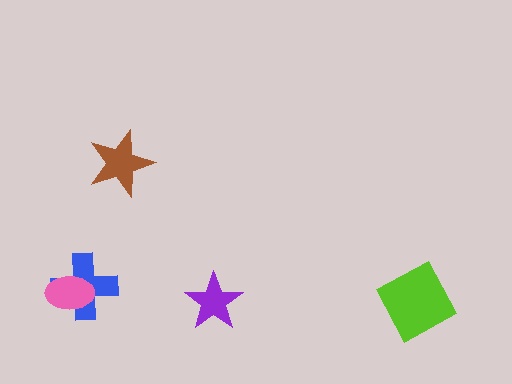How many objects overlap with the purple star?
0 objects overlap with the purple star.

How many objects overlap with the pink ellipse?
1 object overlaps with the pink ellipse.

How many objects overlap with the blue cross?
1 object overlaps with the blue cross.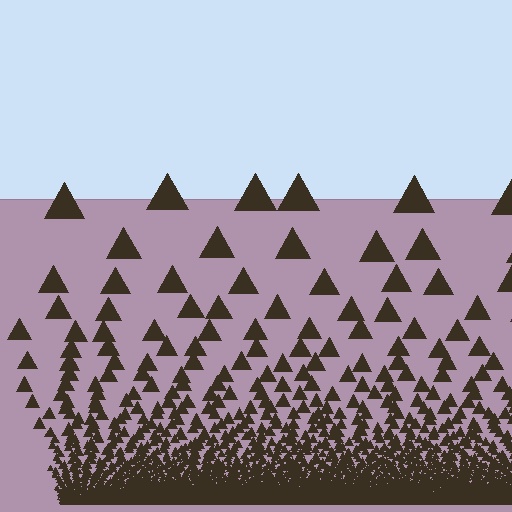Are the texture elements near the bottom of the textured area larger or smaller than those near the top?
Smaller. The gradient is inverted — elements near the bottom are smaller and denser.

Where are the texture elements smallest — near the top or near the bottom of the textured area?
Near the bottom.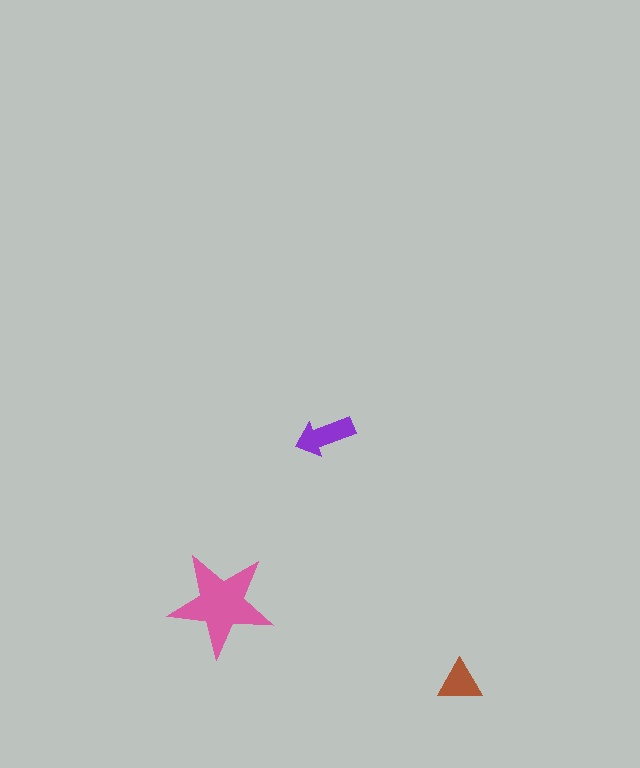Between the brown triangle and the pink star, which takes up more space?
The pink star.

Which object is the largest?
The pink star.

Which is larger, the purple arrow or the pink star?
The pink star.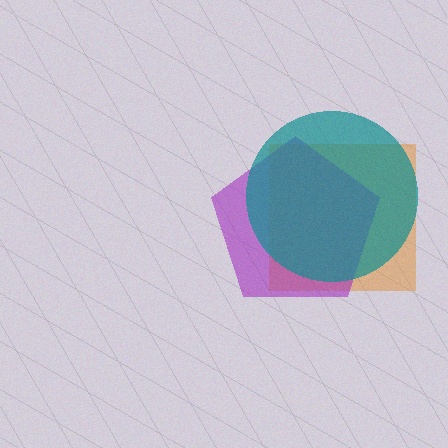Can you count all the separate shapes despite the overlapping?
Yes, there are 3 separate shapes.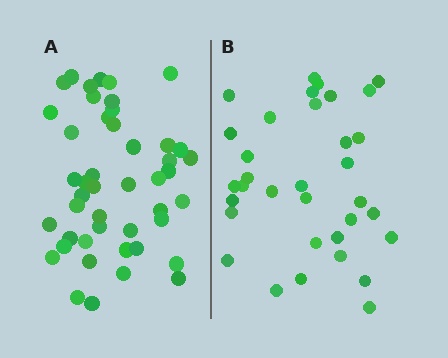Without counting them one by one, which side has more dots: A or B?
Region A (the left region) has more dots.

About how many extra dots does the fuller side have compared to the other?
Region A has roughly 12 or so more dots than region B.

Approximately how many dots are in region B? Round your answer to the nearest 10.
About 30 dots. (The exact count is 34, which rounds to 30.)